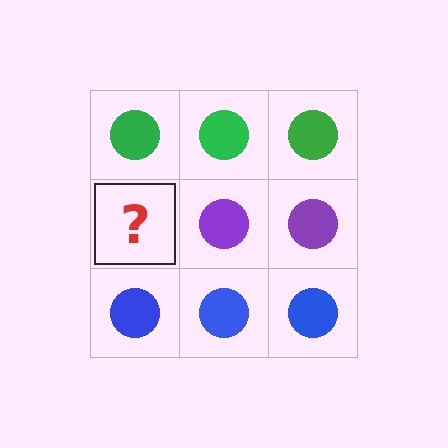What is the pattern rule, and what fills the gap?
The rule is that each row has a consistent color. The gap should be filled with a purple circle.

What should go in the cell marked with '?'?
The missing cell should contain a purple circle.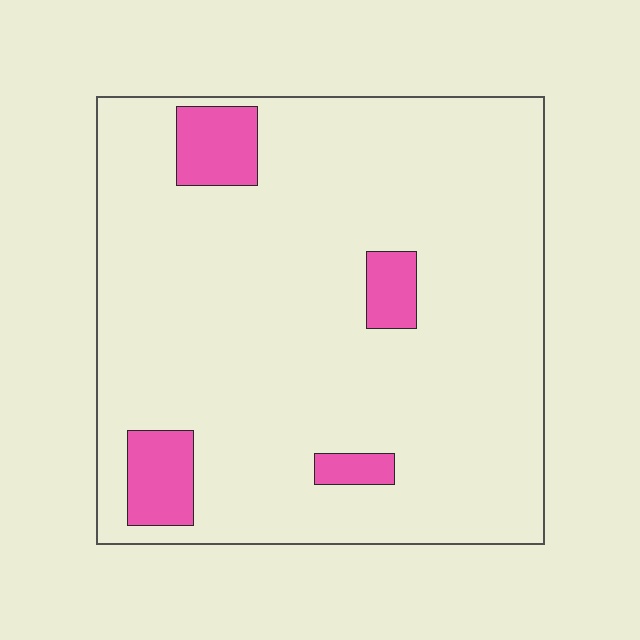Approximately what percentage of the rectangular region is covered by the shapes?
Approximately 10%.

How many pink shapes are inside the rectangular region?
4.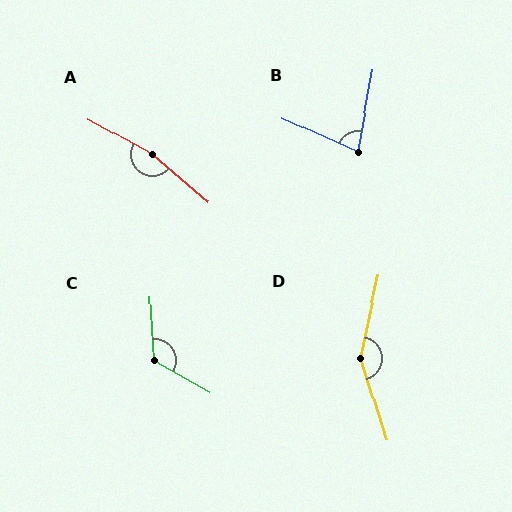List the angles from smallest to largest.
B (76°), C (124°), D (151°), A (168°).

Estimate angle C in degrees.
Approximately 124 degrees.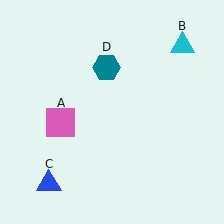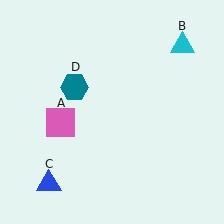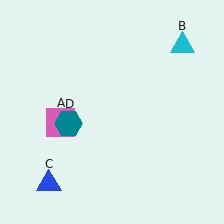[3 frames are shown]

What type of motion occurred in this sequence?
The teal hexagon (object D) rotated counterclockwise around the center of the scene.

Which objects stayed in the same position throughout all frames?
Pink square (object A) and cyan triangle (object B) and blue triangle (object C) remained stationary.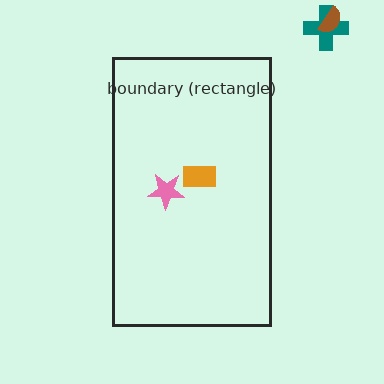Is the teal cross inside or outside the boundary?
Outside.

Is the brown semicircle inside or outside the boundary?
Outside.